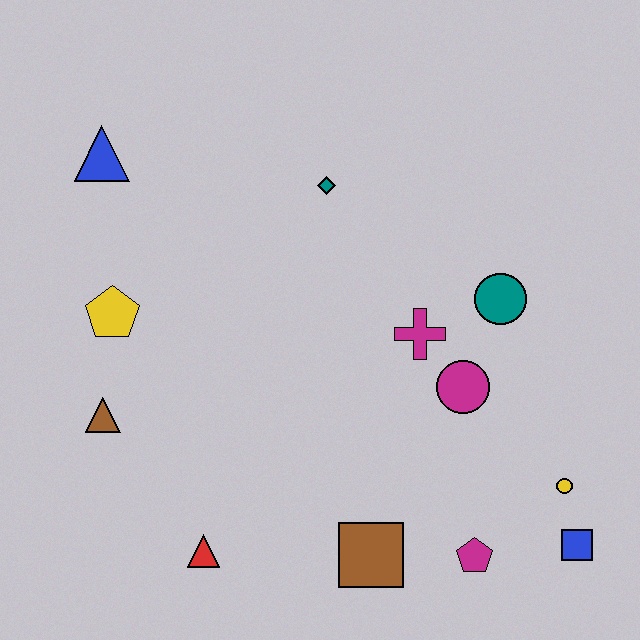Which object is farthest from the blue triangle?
The blue square is farthest from the blue triangle.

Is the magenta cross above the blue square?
Yes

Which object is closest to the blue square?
The yellow circle is closest to the blue square.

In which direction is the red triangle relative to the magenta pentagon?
The red triangle is to the left of the magenta pentagon.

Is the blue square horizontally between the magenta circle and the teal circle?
No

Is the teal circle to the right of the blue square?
No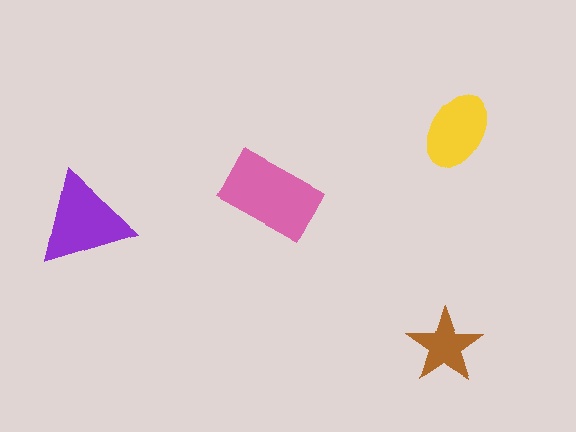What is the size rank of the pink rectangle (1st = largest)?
1st.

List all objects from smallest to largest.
The brown star, the yellow ellipse, the purple triangle, the pink rectangle.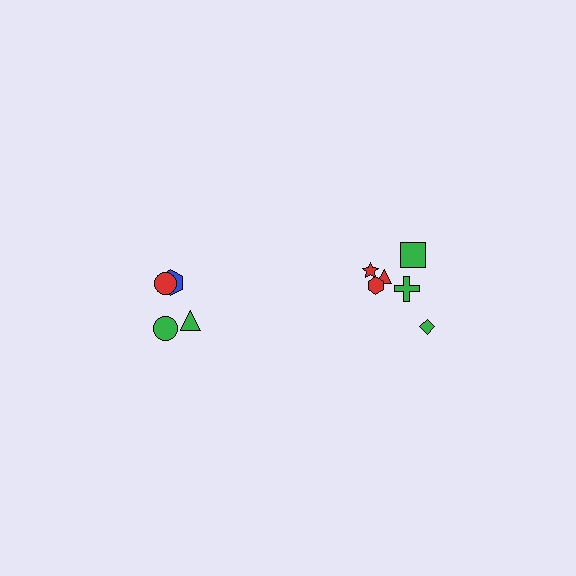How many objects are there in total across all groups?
There are 10 objects.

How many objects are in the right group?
There are 6 objects.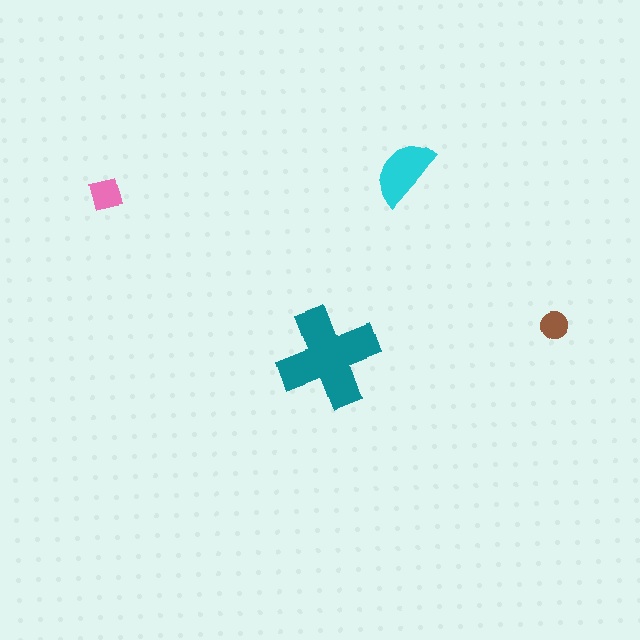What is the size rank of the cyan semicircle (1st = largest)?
2nd.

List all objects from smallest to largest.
The brown circle, the pink square, the cyan semicircle, the teal cross.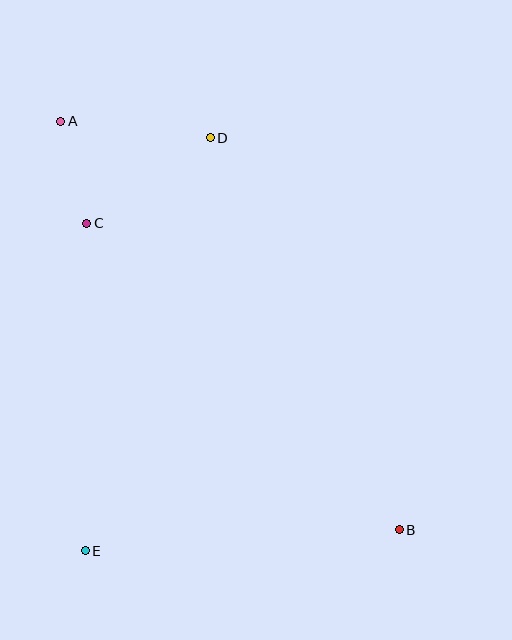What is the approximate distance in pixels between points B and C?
The distance between B and C is approximately 438 pixels.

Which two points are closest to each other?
Points A and C are closest to each other.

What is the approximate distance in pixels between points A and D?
The distance between A and D is approximately 150 pixels.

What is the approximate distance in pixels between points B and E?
The distance between B and E is approximately 315 pixels.